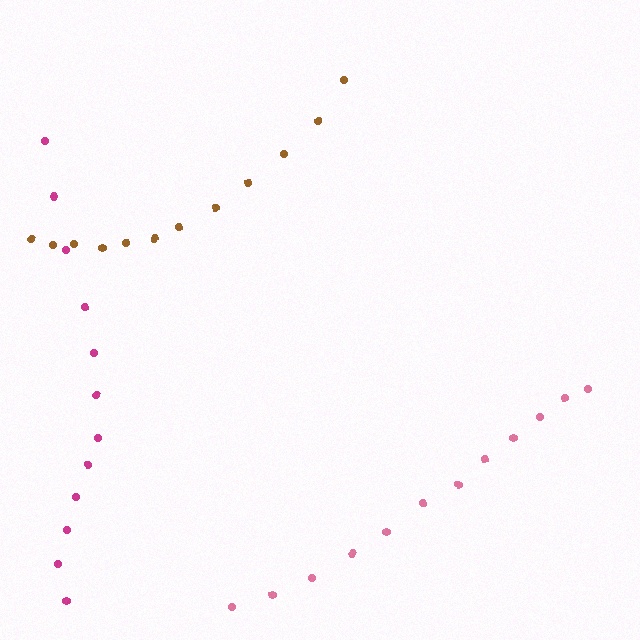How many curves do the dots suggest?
There are 3 distinct paths.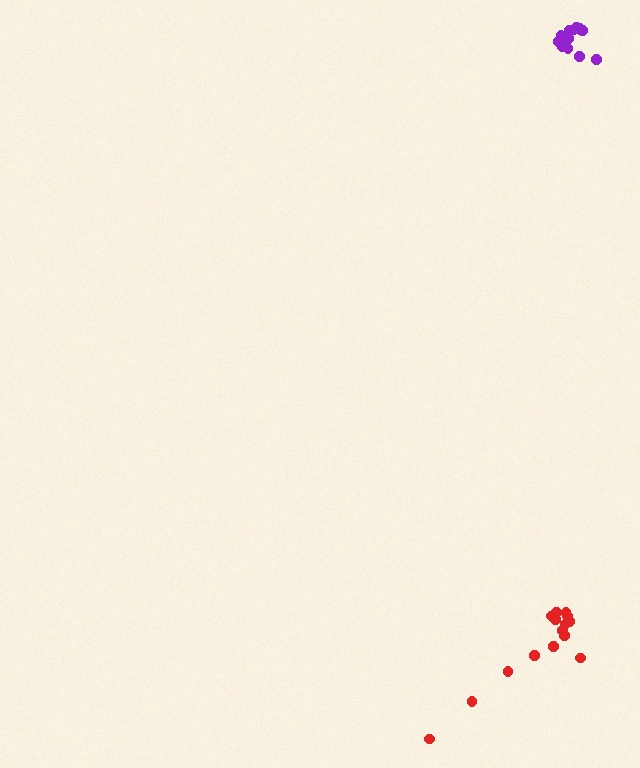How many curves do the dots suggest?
There are 2 distinct paths.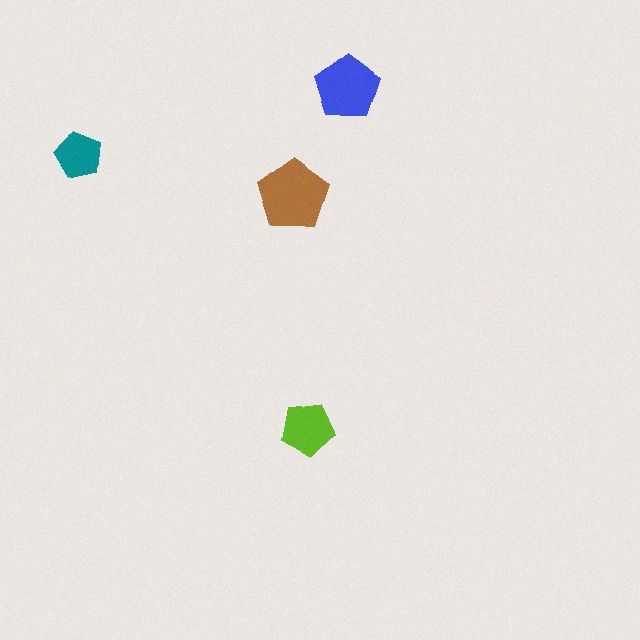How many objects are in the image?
There are 4 objects in the image.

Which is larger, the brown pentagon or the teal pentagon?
The brown one.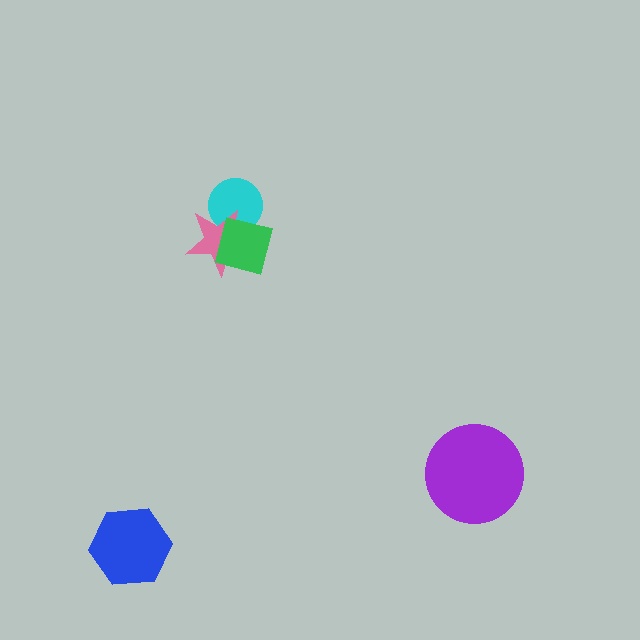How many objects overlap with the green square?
2 objects overlap with the green square.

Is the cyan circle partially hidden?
Yes, it is partially covered by another shape.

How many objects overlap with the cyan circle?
2 objects overlap with the cyan circle.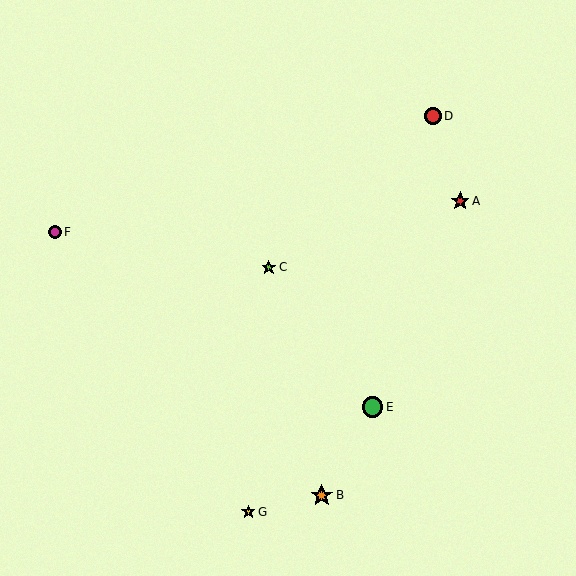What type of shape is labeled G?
Shape G is a yellow star.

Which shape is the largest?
The orange star (labeled B) is the largest.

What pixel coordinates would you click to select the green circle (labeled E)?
Click at (373, 407) to select the green circle E.